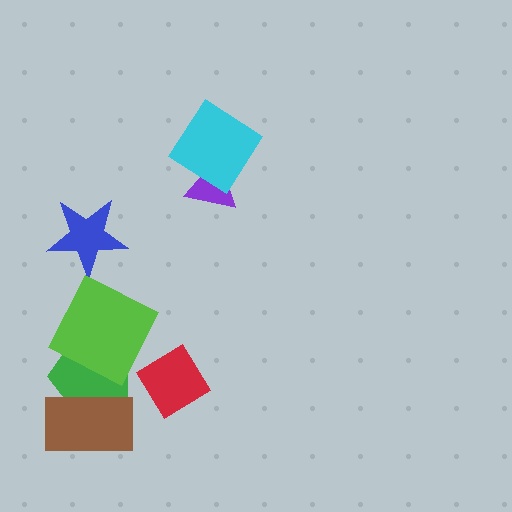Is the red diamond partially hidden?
No, no other shape covers it.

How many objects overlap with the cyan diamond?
1 object overlaps with the cyan diamond.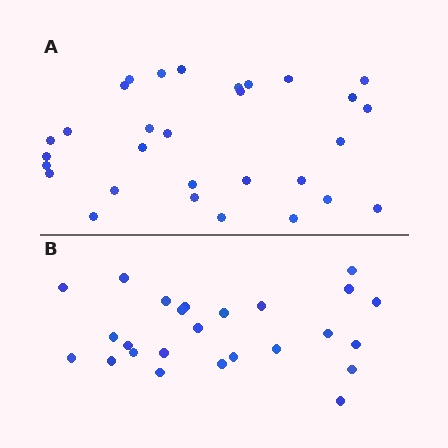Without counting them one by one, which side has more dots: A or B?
Region A (the top region) has more dots.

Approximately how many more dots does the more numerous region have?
Region A has about 5 more dots than region B.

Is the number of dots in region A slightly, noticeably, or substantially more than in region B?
Region A has only slightly more — the two regions are fairly close. The ratio is roughly 1.2 to 1.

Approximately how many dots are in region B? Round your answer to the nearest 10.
About 20 dots. (The exact count is 25, which rounds to 20.)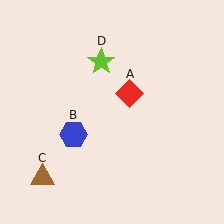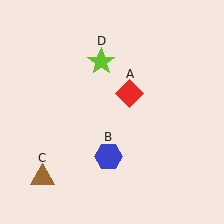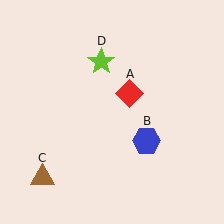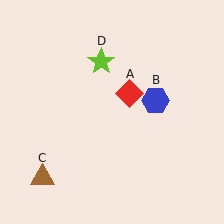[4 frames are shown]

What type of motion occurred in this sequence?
The blue hexagon (object B) rotated counterclockwise around the center of the scene.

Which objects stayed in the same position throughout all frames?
Red diamond (object A) and brown triangle (object C) and lime star (object D) remained stationary.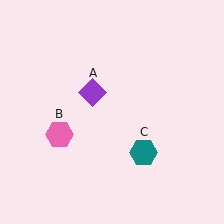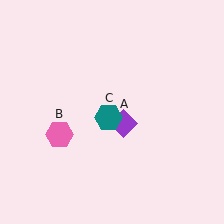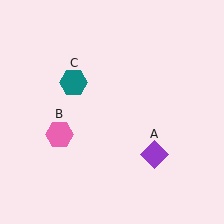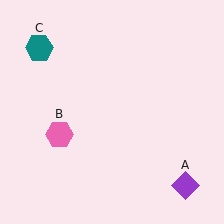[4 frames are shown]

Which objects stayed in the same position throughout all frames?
Pink hexagon (object B) remained stationary.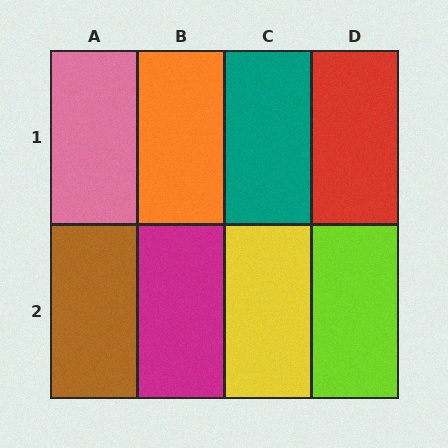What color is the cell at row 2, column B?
Magenta.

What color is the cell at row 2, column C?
Yellow.